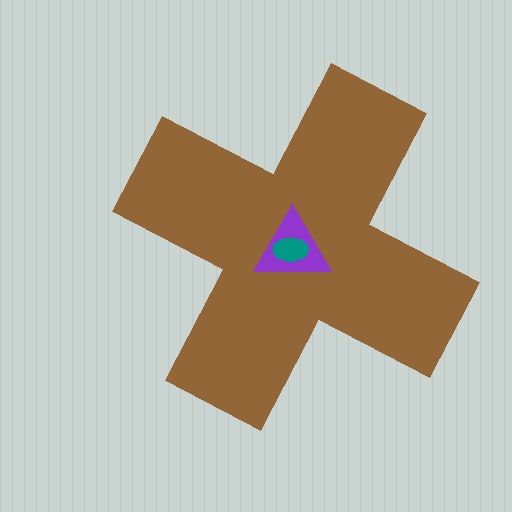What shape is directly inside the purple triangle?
The teal ellipse.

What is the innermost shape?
The teal ellipse.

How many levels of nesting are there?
3.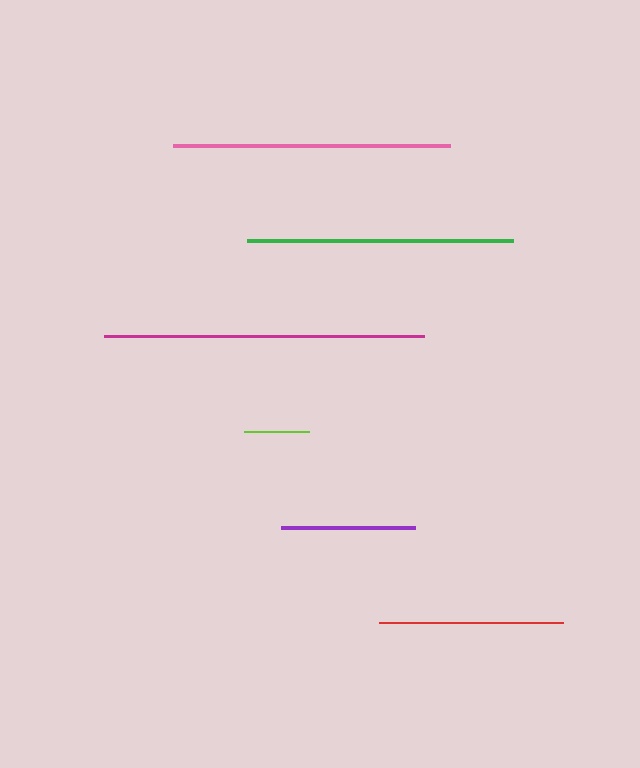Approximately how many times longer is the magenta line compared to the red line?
The magenta line is approximately 1.7 times the length of the red line.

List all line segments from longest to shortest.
From longest to shortest: magenta, pink, green, red, purple, lime.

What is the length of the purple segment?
The purple segment is approximately 134 pixels long.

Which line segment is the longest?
The magenta line is the longest at approximately 320 pixels.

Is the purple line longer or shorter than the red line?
The red line is longer than the purple line.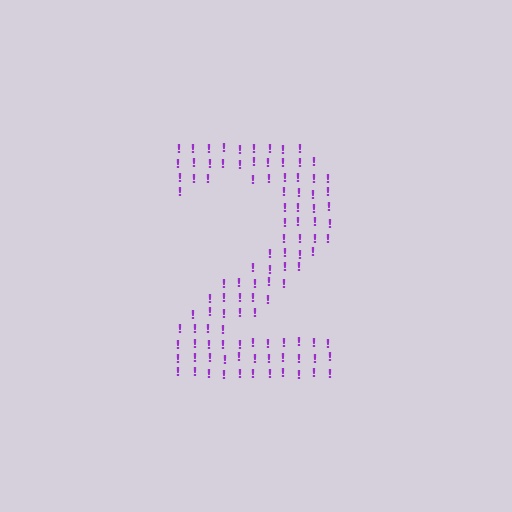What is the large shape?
The large shape is the digit 2.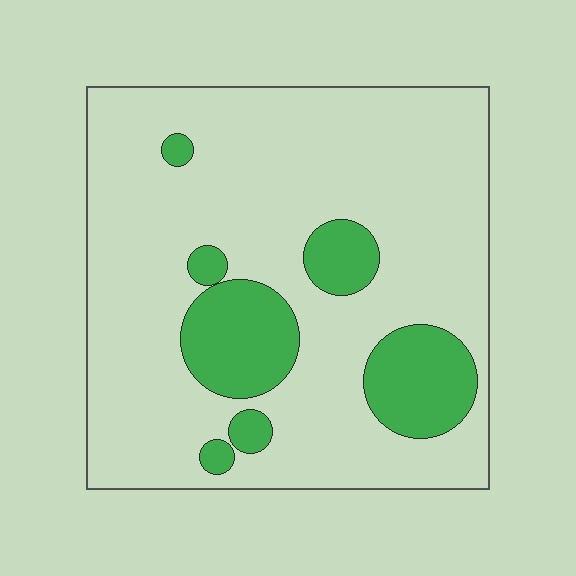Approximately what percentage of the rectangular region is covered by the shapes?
Approximately 20%.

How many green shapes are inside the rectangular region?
7.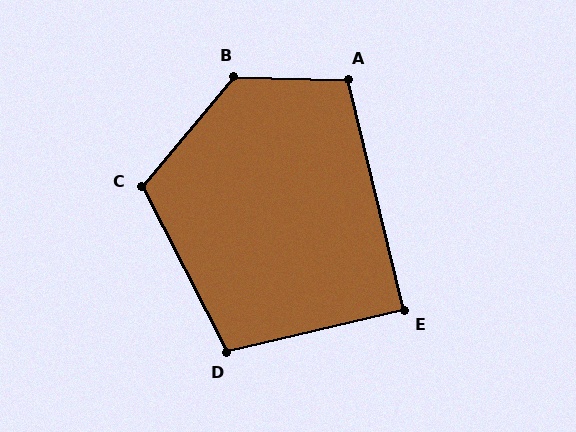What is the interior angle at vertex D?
Approximately 104 degrees (obtuse).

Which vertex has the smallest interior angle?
E, at approximately 90 degrees.